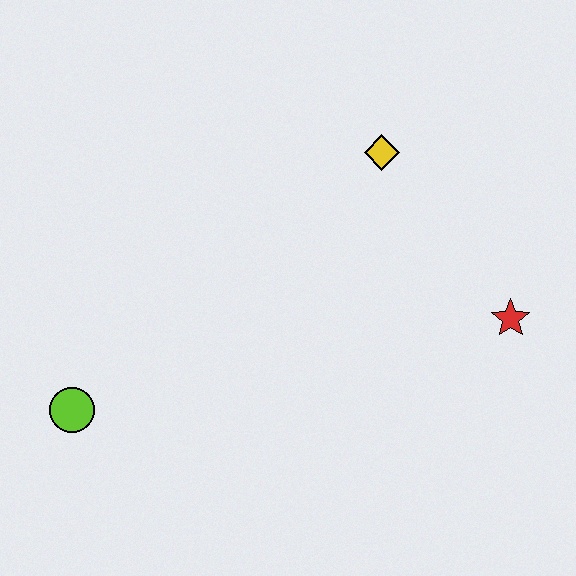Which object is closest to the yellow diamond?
The red star is closest to the yellow diamond.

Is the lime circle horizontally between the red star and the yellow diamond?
No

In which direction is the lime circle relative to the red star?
The lime circle is to the left of the red star.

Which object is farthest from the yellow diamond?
The lime circle is farthest from the yellow diamond.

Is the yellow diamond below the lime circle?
No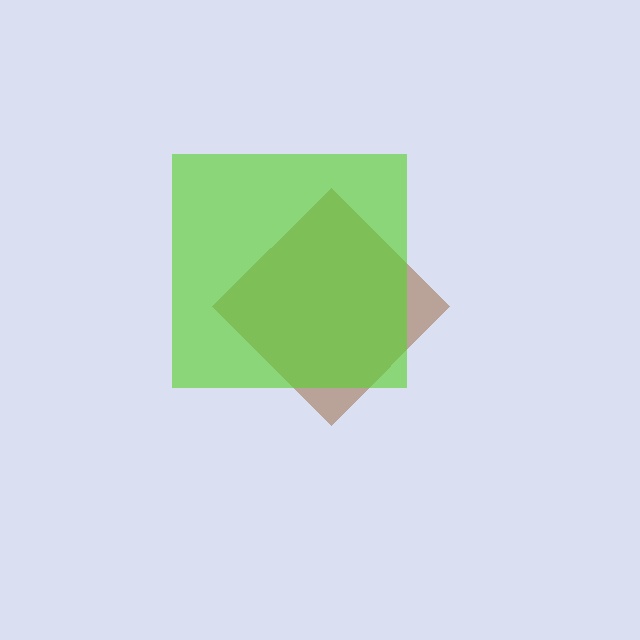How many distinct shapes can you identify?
There are 2 distinct shapes: a brown diamond, a lime square.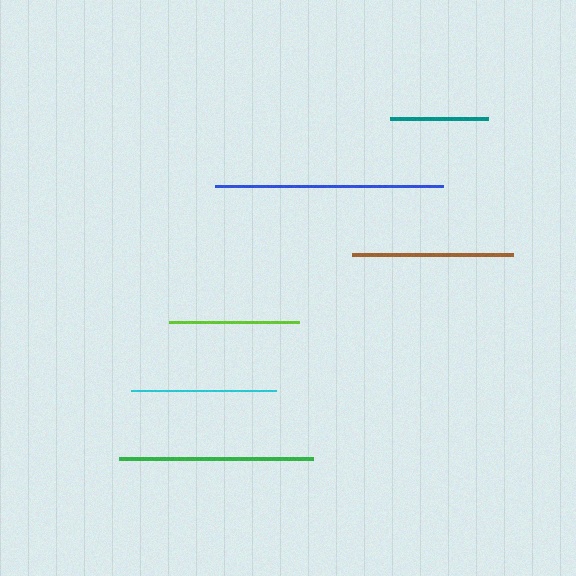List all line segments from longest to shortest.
From longest to shortest: blue, green, brown, cyan, lime, teal.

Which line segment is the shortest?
The teal line is the shortest at approximately 98 pixels.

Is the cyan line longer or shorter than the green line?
The green line is longer than the cyan line.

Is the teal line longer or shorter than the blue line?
The blue line is longer than the teal line.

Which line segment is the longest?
The blue line is the longest at approximately 228 pixels.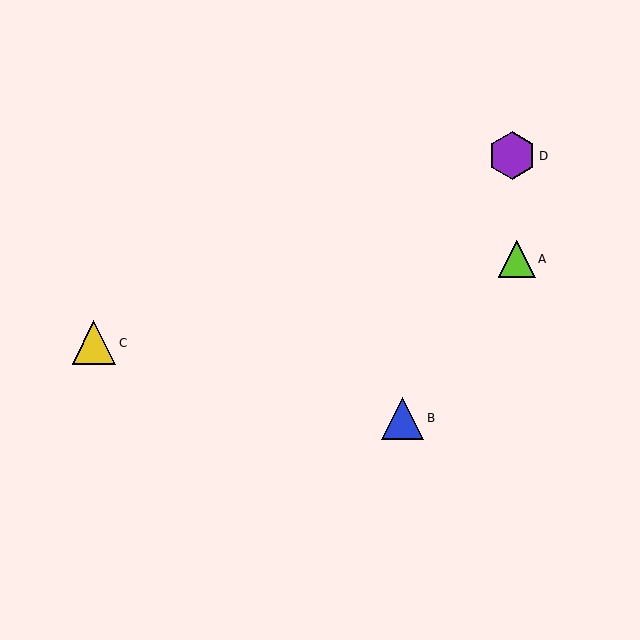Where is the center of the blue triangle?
The center of the blue triangle is at (403, 418).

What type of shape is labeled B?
Shape B is a blue triangle.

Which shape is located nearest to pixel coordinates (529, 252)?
The lime triangle (labeled A) at (517, 259) is nearest to that location.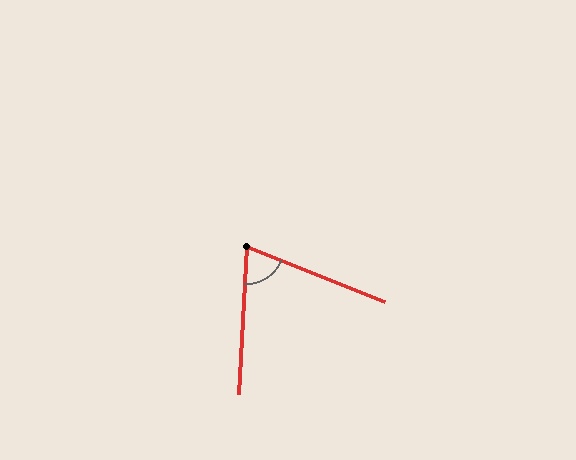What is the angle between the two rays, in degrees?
Approximately 71 degrees.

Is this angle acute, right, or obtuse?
It is acute.